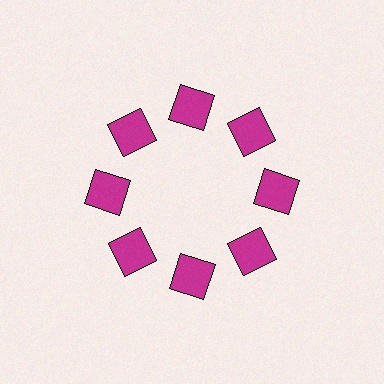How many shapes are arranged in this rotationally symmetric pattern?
There are 8 shapes, arranged in 8 groups of 1.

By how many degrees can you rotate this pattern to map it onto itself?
The pattern maps onto itself every 45 degrees of rotation.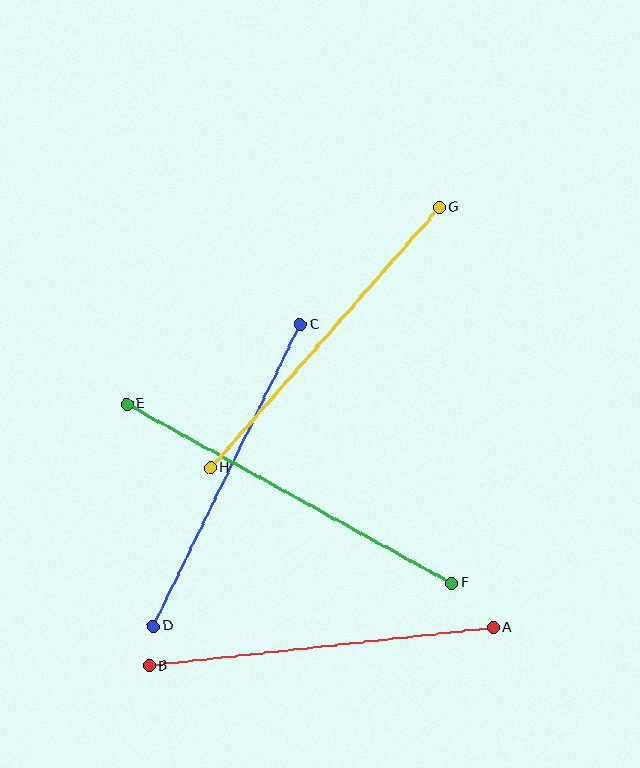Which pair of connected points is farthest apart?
Points E and F are farthest apart.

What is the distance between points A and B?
The distance is approximately 346 pixels.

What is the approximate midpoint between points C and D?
The midpoint is at approximately (227, 475) pixels.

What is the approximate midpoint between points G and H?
The midpoint is at approximately (325, 338) pixels.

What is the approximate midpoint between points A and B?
The midpoint is at approximately (321, 647) pixels.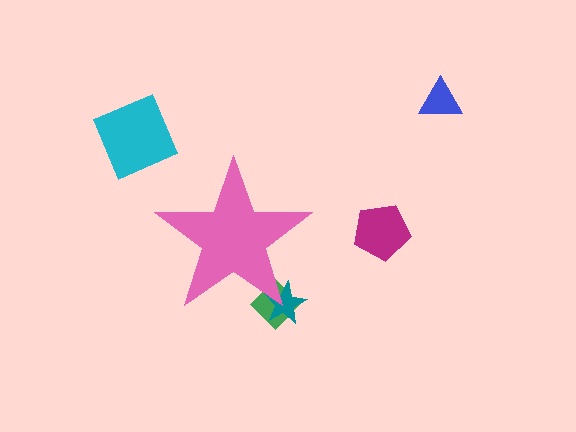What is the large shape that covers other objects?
A pink star.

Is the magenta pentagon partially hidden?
No, the magenta pentagon is fully visible.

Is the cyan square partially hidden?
No, the cyan square is fully visible.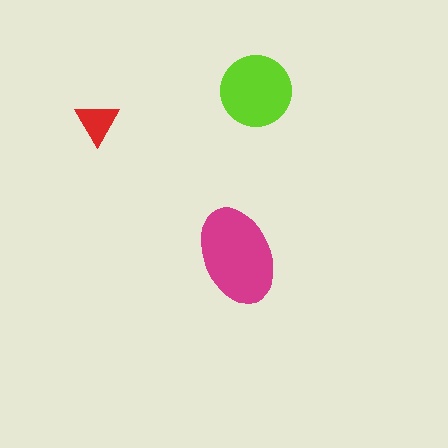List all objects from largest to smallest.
The magenta ellipse, the lime circle, the red triangle.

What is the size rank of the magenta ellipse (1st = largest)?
1st.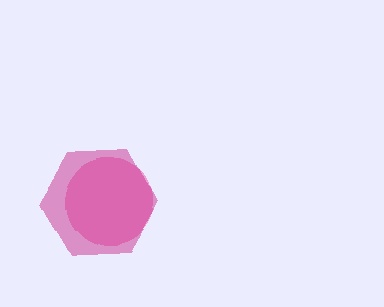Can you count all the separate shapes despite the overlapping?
Yes, there are 2 separate shapes.